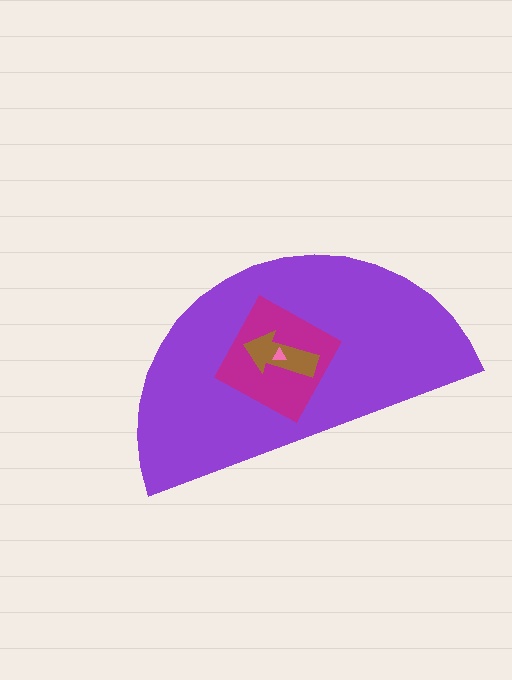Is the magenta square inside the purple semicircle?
Yes.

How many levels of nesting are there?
4.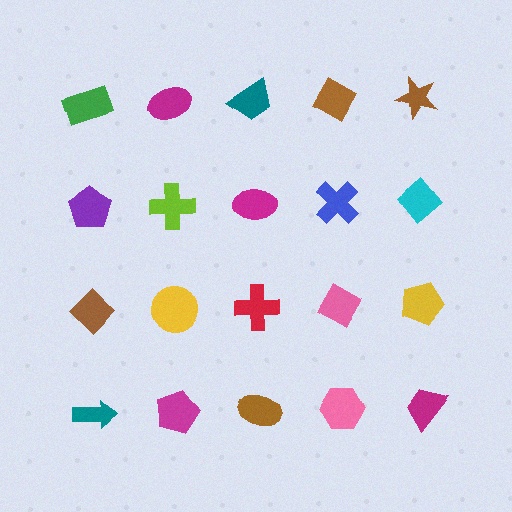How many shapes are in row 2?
5 shapes.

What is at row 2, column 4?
A blue cross.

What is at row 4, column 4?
A pink hexagon.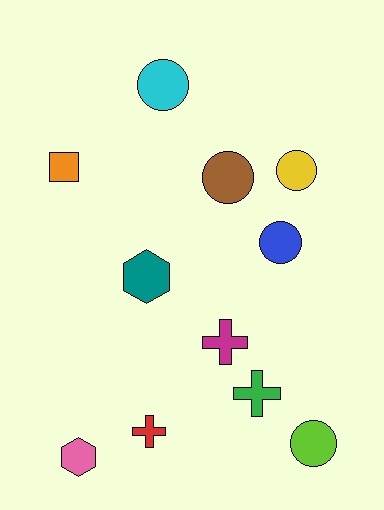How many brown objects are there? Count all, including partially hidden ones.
There is 1 brown object.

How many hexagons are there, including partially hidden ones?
There are 2 hexagons.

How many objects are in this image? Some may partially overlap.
There are 11 objects.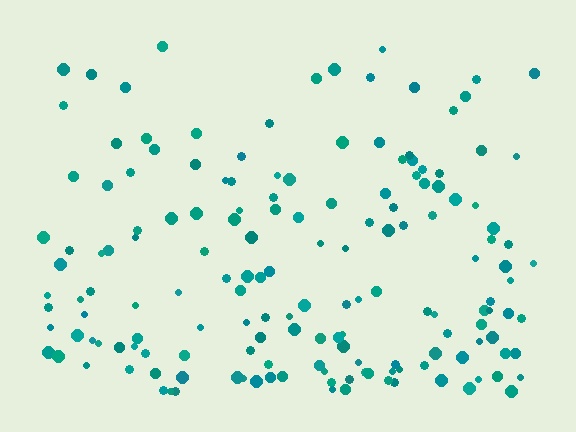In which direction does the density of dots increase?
From top to bottom, with the bottom side densest.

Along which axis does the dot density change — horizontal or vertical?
Vertical.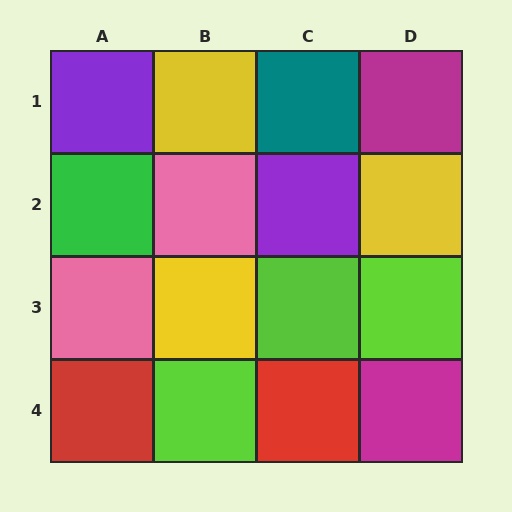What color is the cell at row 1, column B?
Yellow.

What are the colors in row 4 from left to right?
Red, lime, red, magenta.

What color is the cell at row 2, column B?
Pink.